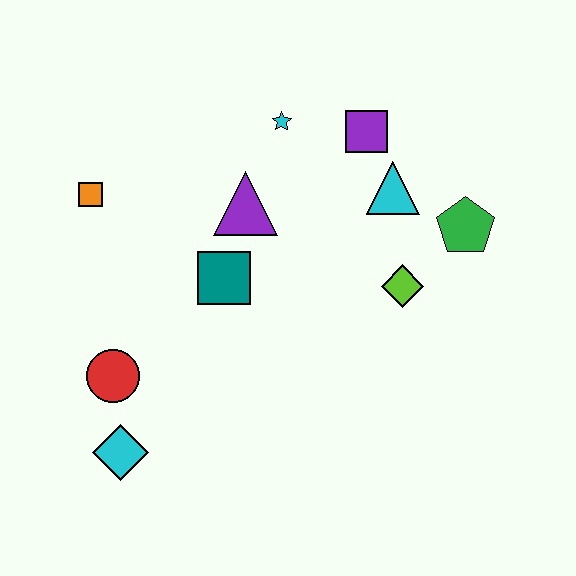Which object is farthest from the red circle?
The green pentagon is farthest from the red circle.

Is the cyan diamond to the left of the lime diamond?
Yes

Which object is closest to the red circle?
The cyan diamond is closest to the red circle.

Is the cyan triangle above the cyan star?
No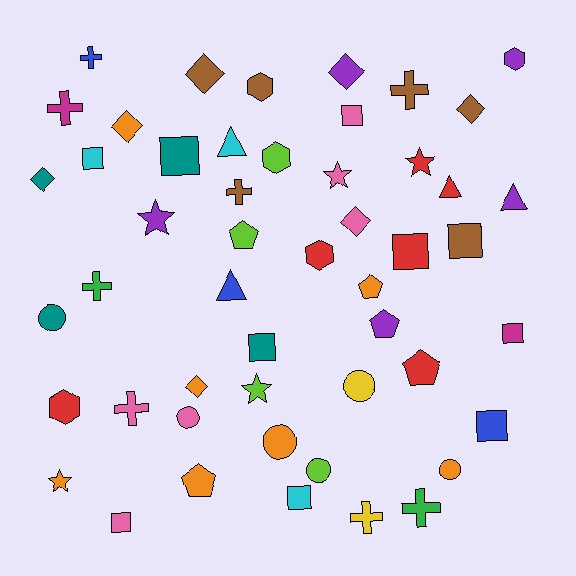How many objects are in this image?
There are 50 objects.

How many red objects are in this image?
There are 6 red objects.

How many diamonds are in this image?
There are 7 diamonds.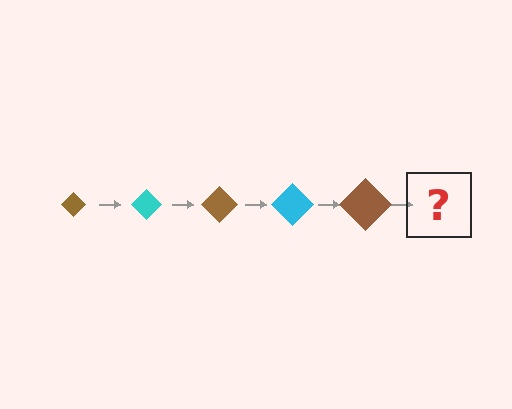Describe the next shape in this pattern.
It should be a cyan diamond, larger than the previous one.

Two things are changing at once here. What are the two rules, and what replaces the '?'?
The two rules are that the diamond grows larger each step and the color cycles through brown and cyan. The '?' should be a cyan diamond, larger than the previous one.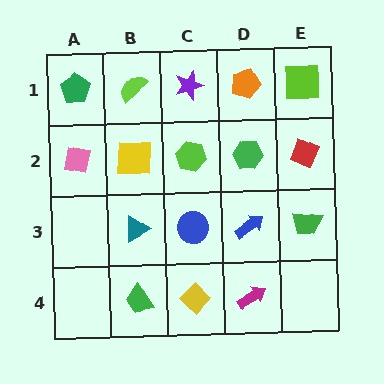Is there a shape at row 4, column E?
No, that cell is empty.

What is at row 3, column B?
A teal triangle.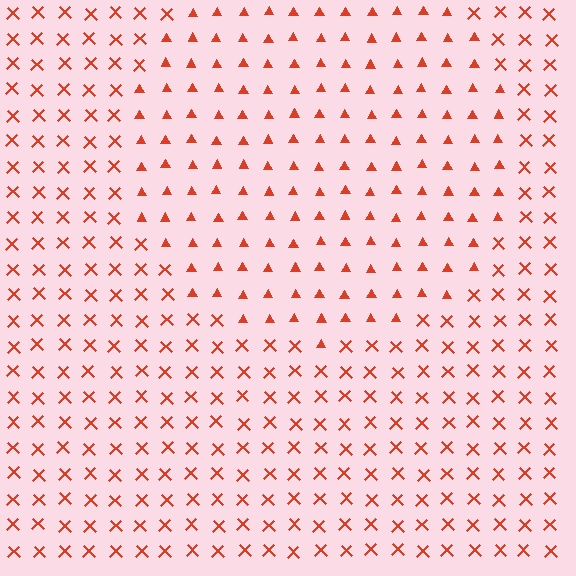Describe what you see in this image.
The image is filled with small red elements arranged in a uniform grid. A circle-shaped region contains triangles, while the surrounding area contains X marks. The boundary is defined purely by the change in element shape.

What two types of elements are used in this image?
The image uses triangles inside the circle region and X marks outside it.